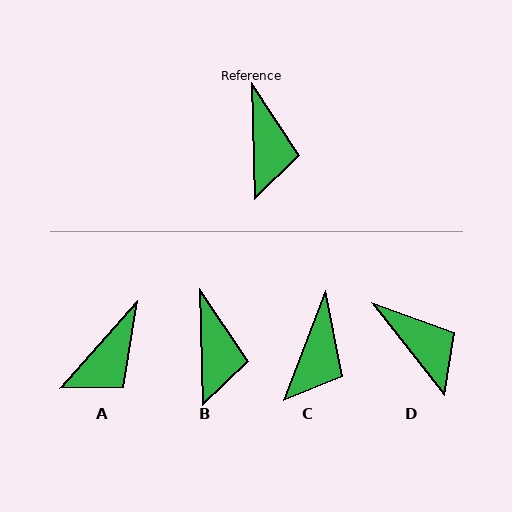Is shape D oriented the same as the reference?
No, it is off by about 36 degrees.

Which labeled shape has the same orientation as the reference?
B.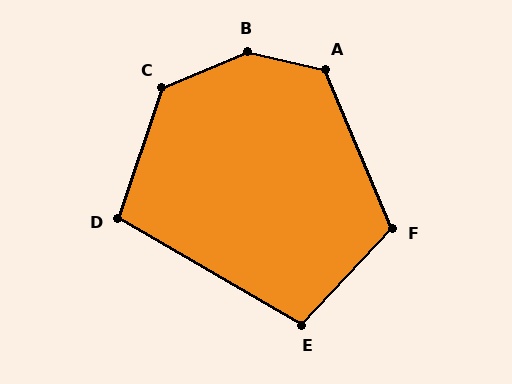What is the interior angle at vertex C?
Approximately 131 degrees (obtuse).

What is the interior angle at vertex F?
Approximately 114 degrees (obtuse).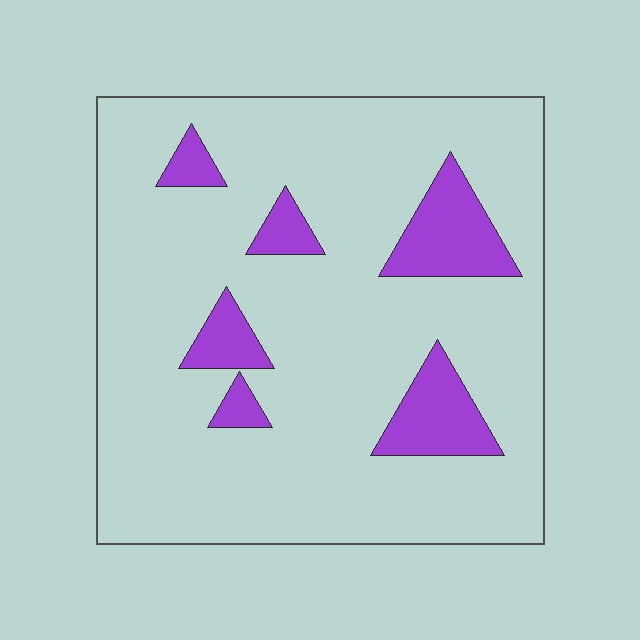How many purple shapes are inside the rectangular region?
6.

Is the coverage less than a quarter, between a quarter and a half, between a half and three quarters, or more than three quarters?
Less than a quarter.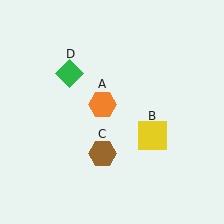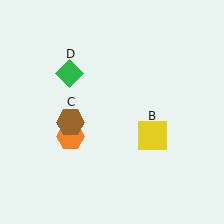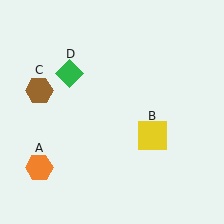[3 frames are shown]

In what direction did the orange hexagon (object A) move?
The orange hexagon (object A) moved down and to the left.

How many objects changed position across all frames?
2 objects changed position: orange hexagon (object A), brown hexagon (object C).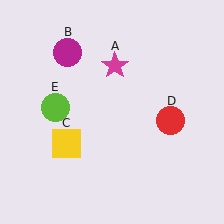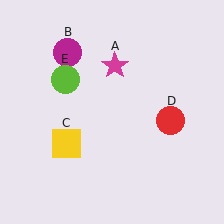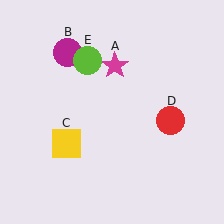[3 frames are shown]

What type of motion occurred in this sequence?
The lime circle (object E) rotated clockwise around the center of the scene.